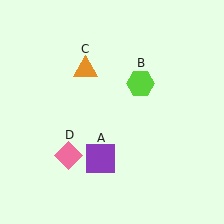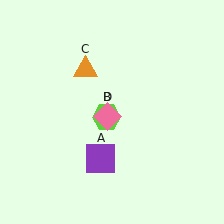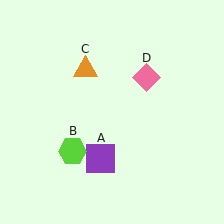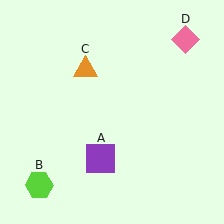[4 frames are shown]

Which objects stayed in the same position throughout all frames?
Purple square (object A) and orange triangle (object C) remained stationary.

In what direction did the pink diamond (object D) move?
The pink diamond (object D) moved up and to the right.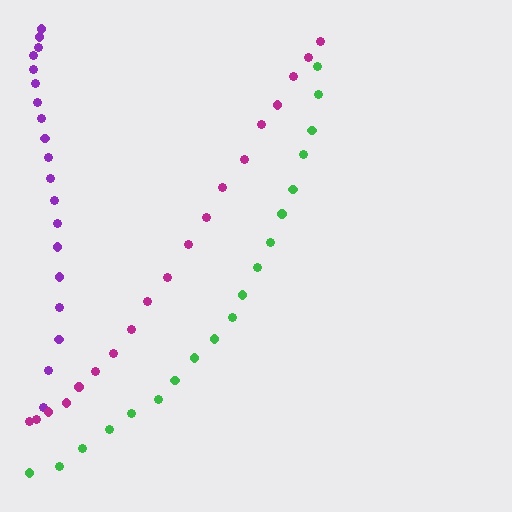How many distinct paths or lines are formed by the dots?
There are 3 distinct paths.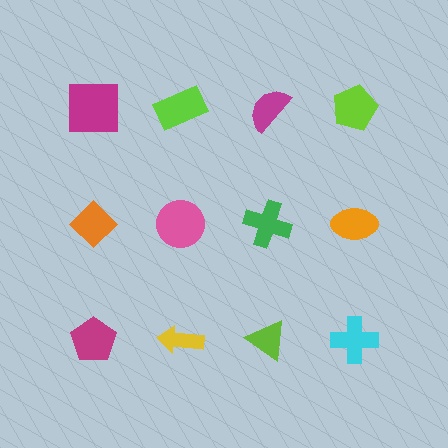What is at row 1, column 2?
A lime rectangle.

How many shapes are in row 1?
4 shapes.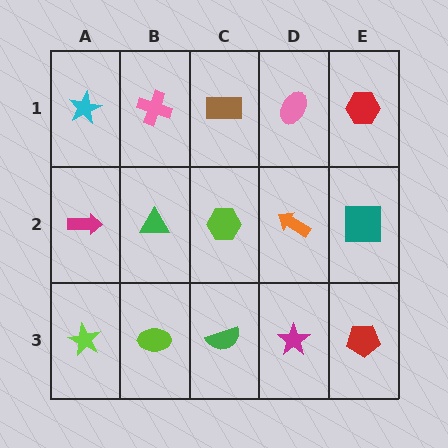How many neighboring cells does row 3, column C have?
3.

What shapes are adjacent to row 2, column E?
A red hexagon (row 1, column E), a red pentagon (row 3, column E), an orange arrow (row 2, column D).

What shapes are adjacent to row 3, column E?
A teal square (row 2, column E), a magenta star (row 3, column D).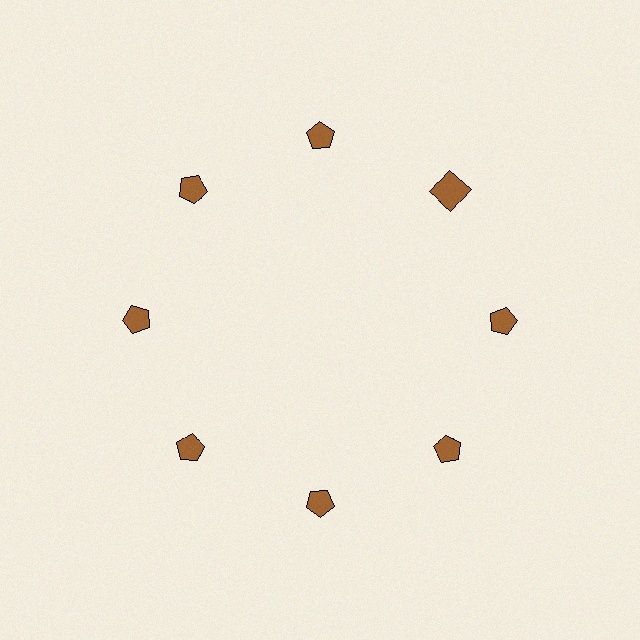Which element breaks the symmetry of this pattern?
The brown square at roughly the 2 o'clock position breaks the symmetry. All other shapes are brown pentagons.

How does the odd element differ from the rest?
It has a different shape: square instead of pentagon.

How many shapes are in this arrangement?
There are 8 shapes arranged in a ring pattern.